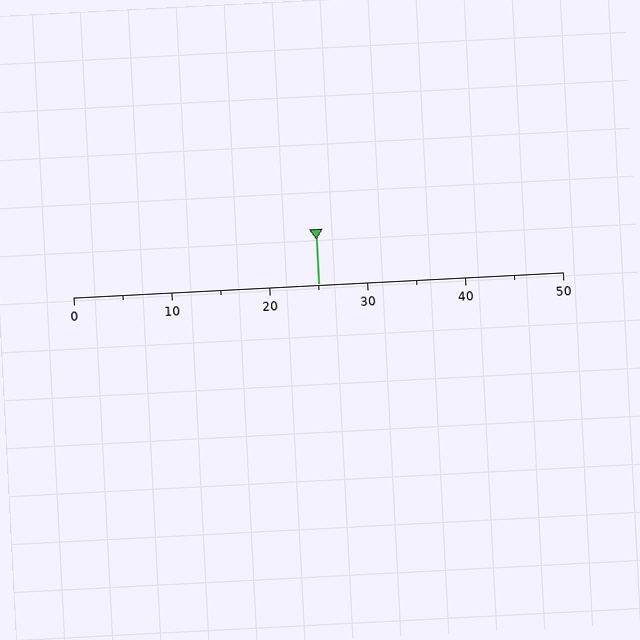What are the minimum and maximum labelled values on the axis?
The axis runs from 0 to 50.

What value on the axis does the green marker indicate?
The marker indicates approximately 25.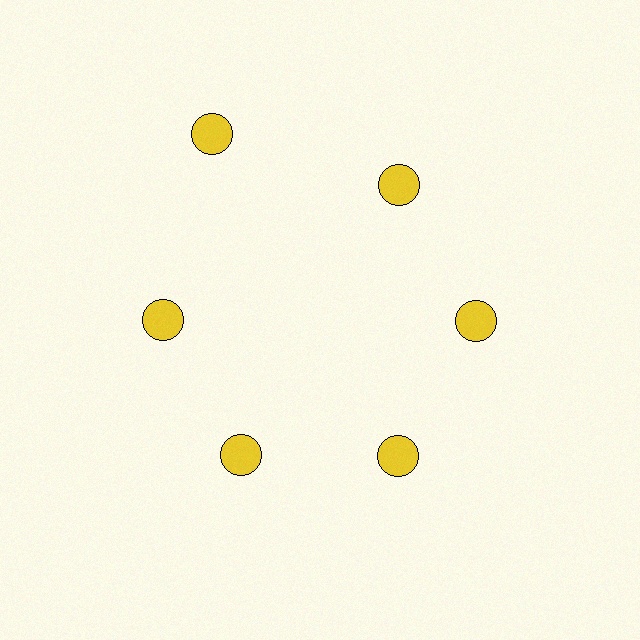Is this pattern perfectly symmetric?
No. The 6 yellow circles are arranged in a ring, but one element near the 11 o'clock position is pushed outward from the center, breaking the 6-fold rotational symmetry.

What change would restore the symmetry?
The symmetry would be restored by moving it inward, back onto the ring so that all 6 circles sit at equal angles and equal distance from the center.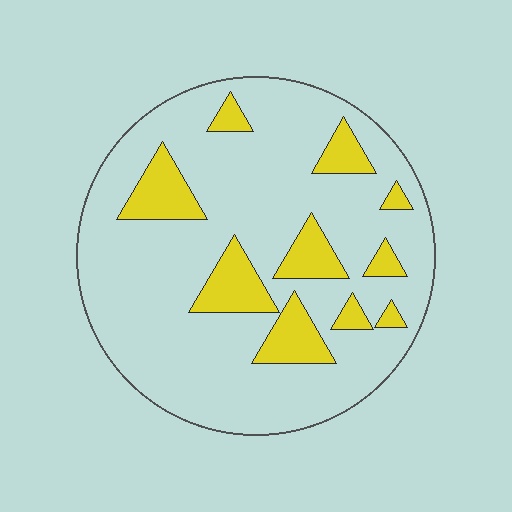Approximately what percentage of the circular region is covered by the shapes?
Approximately 20%.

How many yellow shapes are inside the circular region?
10.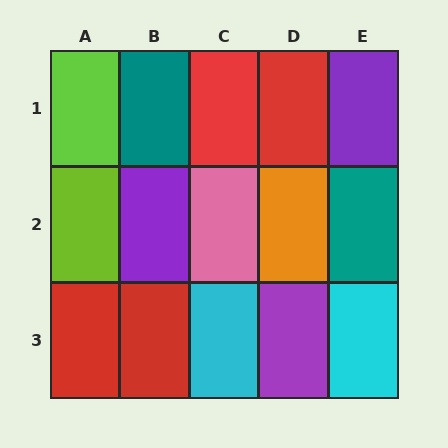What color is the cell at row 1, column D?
Red.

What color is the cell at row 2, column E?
Teal.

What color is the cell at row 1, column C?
Red.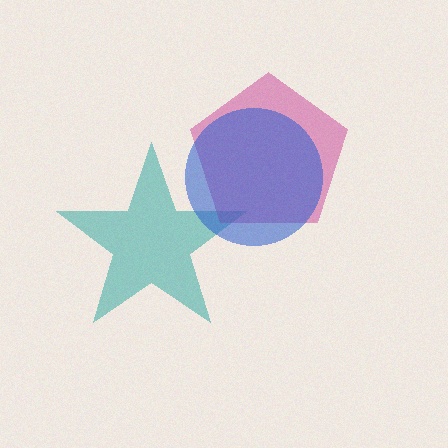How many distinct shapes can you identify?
There are 3 distinct shapes: a teal star, a magenta pentagon, a blue circle.